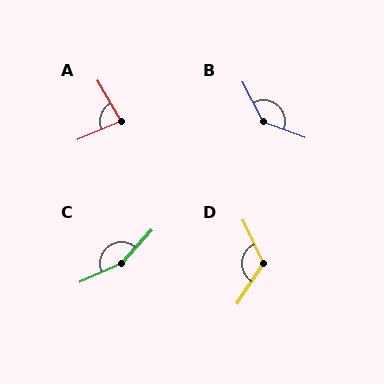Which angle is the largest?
C, at approximately 157 degrees.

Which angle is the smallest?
A, at approximately 83 degrees.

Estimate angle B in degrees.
Approximately 138 degrees.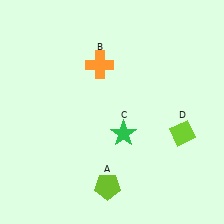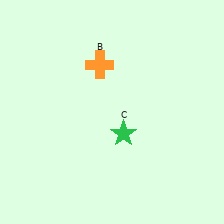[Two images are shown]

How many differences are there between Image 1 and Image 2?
There are 2 differences between the two images.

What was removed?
The lime pentagon (A), the lime diamond (D) were removed in Image 2.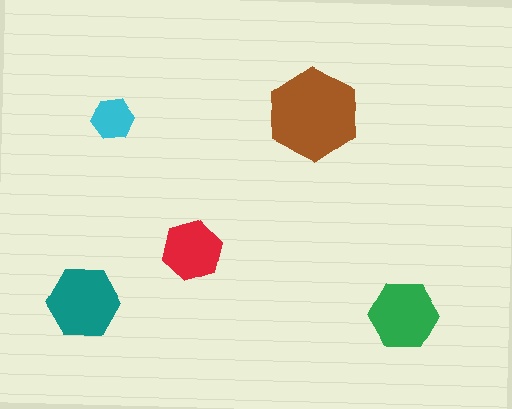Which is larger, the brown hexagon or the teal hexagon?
The brown one.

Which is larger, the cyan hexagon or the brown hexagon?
The brown one.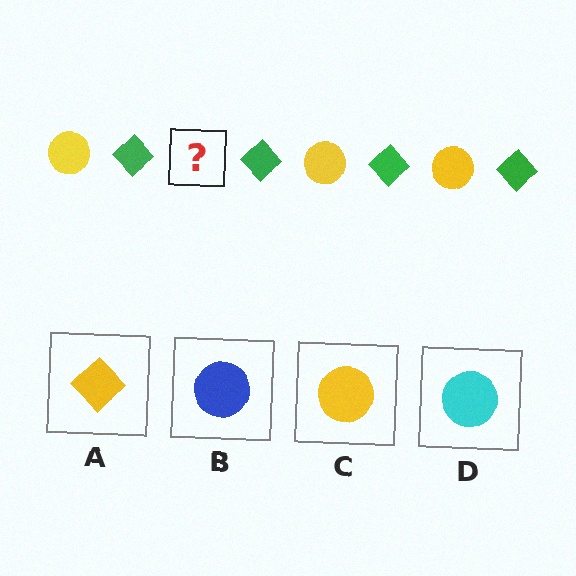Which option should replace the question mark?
Option C.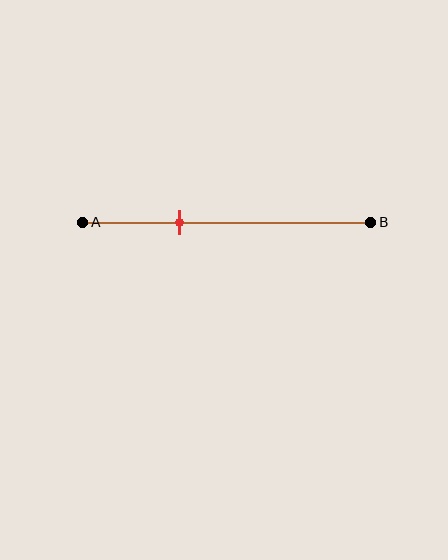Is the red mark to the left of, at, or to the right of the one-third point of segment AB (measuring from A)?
The red mark is approximately at the one-third point of segment AB.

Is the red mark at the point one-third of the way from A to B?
Yes, the mark is approximately at the one-third point.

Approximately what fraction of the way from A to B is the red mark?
The red mark is approximately 35% of the way from A to B.